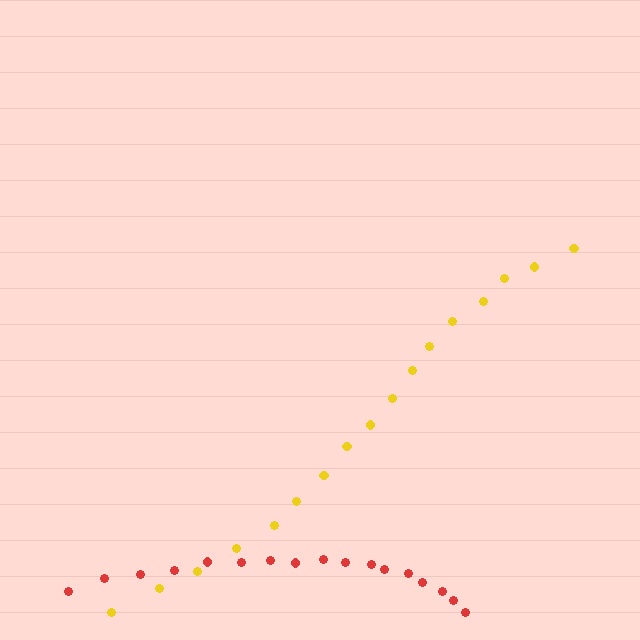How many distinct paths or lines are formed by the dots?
There are 2 distinct paths.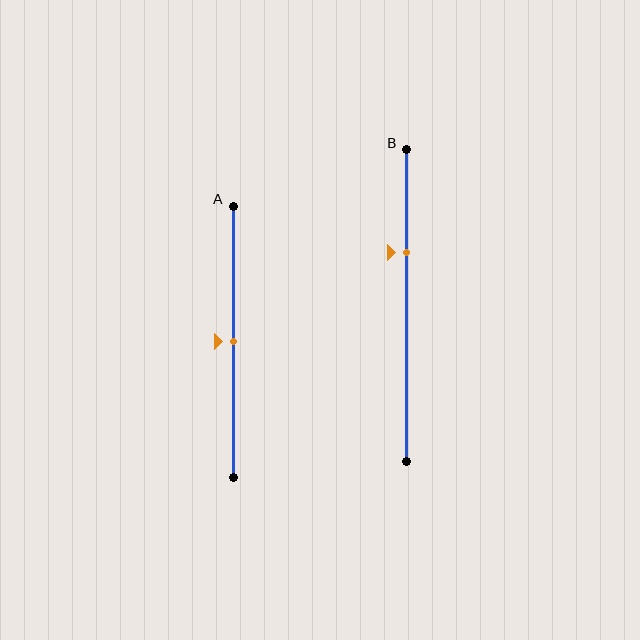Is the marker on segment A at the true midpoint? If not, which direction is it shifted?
Yes, the marker on segment A is at the true midpoint.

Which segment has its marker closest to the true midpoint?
Segment A has its marker closest to the true midpoint.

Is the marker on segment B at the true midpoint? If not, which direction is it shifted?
No, the marker on segment B is shifted upward by about 17% of the segment length.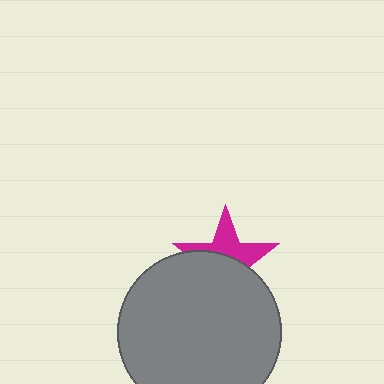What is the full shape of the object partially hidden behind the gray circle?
The partially hidden object is a magenta star.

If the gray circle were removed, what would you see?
You would see the complete magenta star.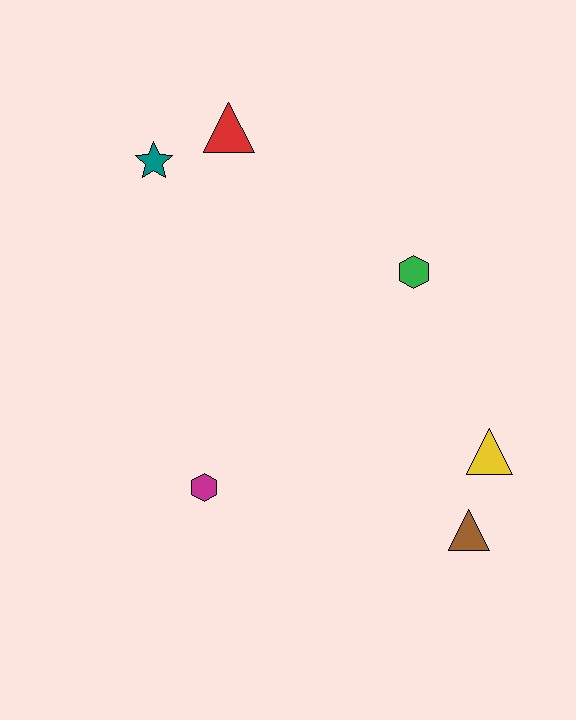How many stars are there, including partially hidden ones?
There is 1 star.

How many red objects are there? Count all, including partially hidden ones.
There is 1 red object.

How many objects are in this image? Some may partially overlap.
There are 6 objects.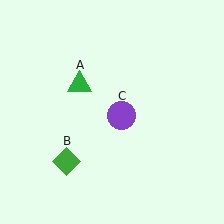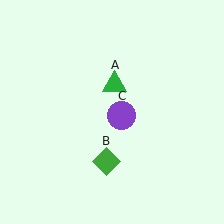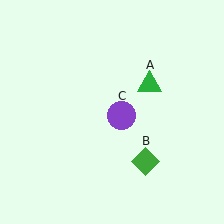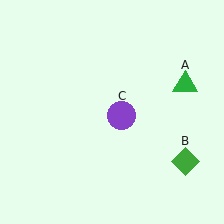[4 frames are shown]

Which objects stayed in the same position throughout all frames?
Purple circle (object C) remained stationary.